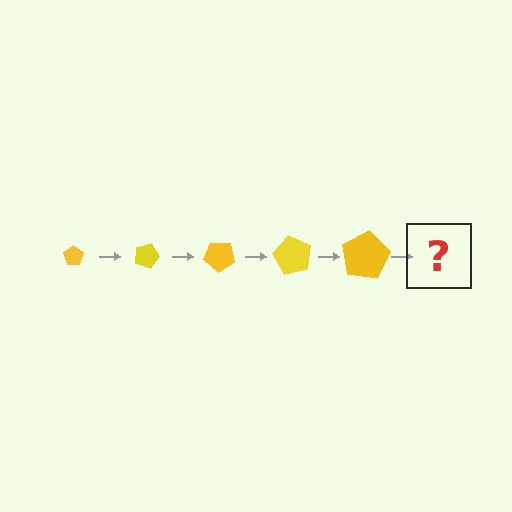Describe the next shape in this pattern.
It should be a pentagon, larger than the previous one and rotated 100 degrees from the start.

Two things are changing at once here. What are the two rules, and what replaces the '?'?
The two rules are that the pentagon grows larger each step and it rotates 20 degrees each step. The '?' should be a pentagon, larger than the previous one and rotated 100 degrees from the start.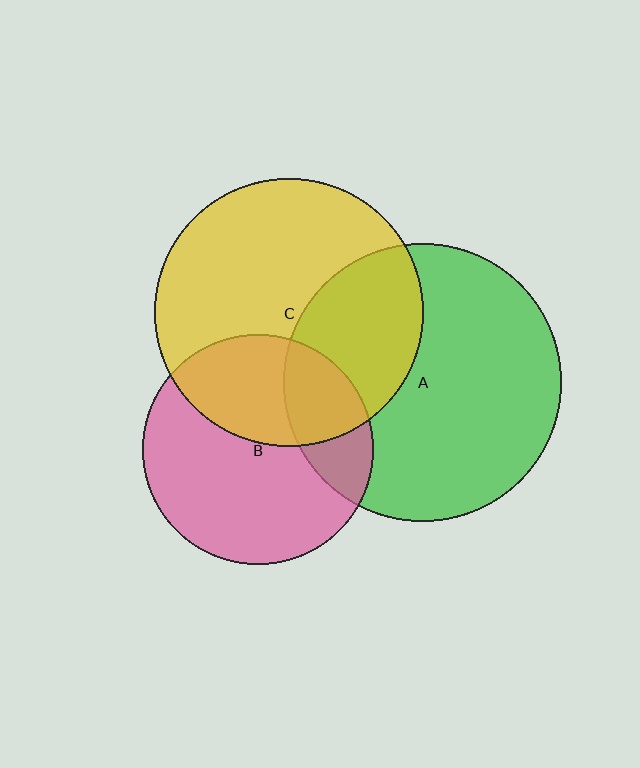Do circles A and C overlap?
Yes.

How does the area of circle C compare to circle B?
Approximately 1.4 times.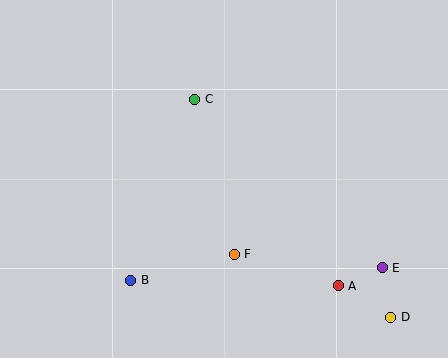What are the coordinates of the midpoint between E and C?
The midpoint between E and C is at (288, 184).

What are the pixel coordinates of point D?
Point D is at (391, 317).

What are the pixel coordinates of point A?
Point A is at (338, 286).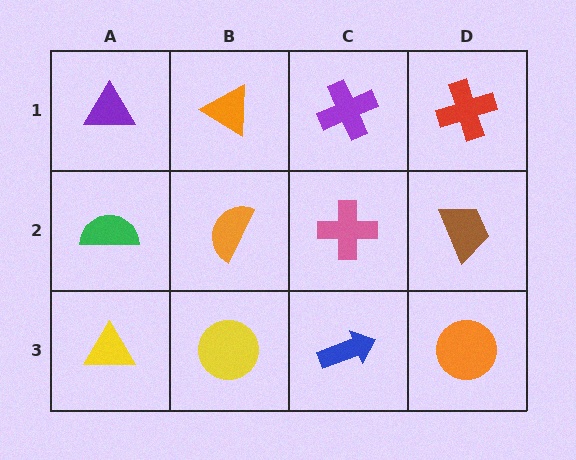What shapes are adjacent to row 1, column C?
A pink cross (row 2, column C), an orange triangle (row 1, column B), a red cross (row 1, column D).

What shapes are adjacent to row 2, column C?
A purple cross (row 1, column C), a blue arrow (row 3, column C), an orange semicircle (row 2, column B), a brown trapezoid (row 2, column D).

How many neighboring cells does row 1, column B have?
3.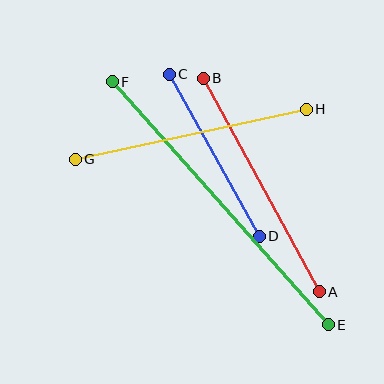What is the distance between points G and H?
The distance is approximately 236 pixels.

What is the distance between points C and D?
The distance is approximately 185 pixels.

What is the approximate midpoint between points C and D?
The midpoint is at approximately (214, 155) pixels.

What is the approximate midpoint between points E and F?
The midpoint is at approximately (220, 203) pixels.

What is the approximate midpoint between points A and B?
The midpoint is at approximately (261, 185) pixels.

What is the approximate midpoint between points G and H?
The midpoint is at approximately (191, 134) pixels.